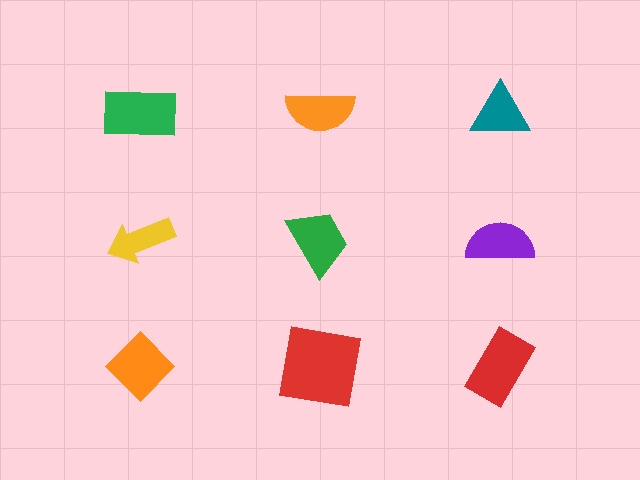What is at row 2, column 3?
A purple semicircle.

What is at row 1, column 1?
A green rectangle.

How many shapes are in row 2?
3 shapes.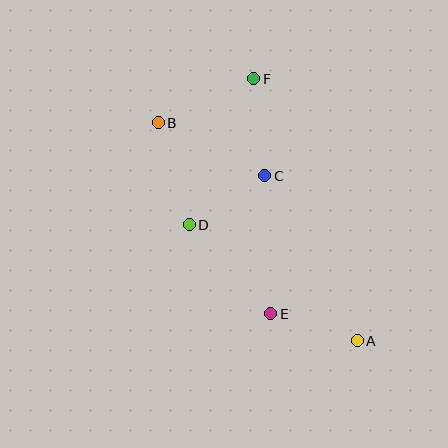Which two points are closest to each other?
Points C and D are closest to each other.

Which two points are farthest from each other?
Points A and B are farthest from each other.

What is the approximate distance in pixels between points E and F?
The distance between E and F is approximately 236 pixels.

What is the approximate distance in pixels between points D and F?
The distance between D and F is approximately 160 pixels.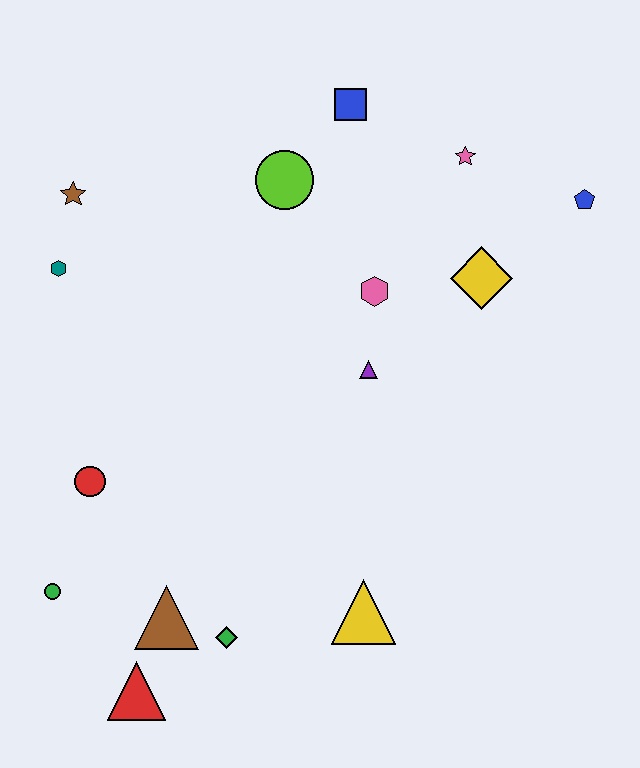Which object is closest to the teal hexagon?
The brown star is closest to the teal hexagon.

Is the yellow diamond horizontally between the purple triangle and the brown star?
No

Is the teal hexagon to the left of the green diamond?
Yes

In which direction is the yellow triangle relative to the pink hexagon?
The yellow triangle is below the pink hexagon.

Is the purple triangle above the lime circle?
No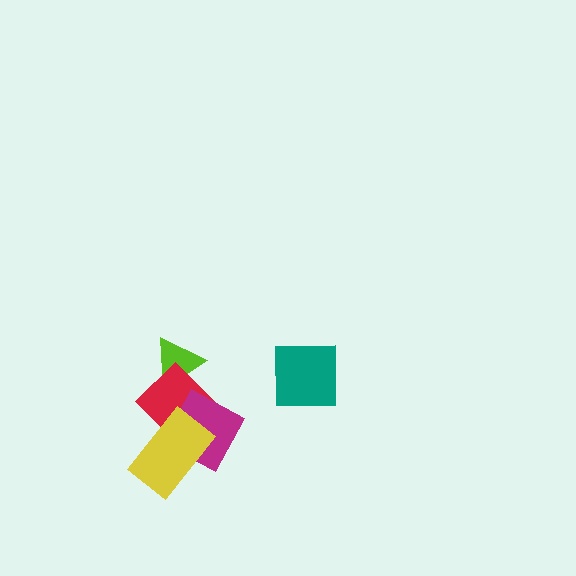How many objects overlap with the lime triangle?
1 object overlaps with the lime triangle.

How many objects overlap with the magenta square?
2 objects overlap with the magenta square.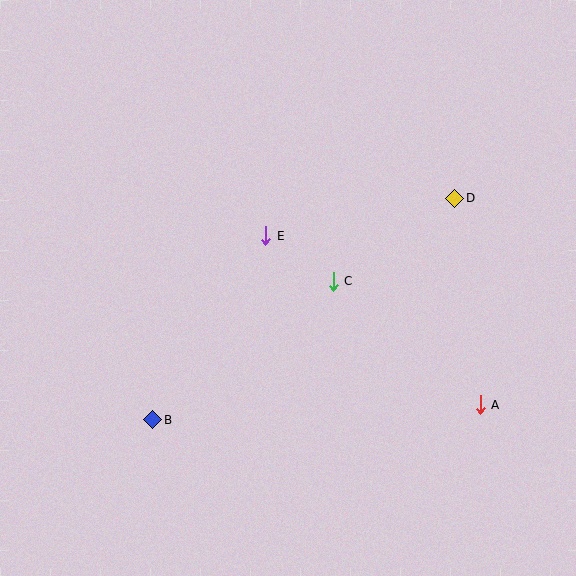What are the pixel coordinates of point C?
Point C is at (333, 281).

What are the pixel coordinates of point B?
Point B is at (153, 420).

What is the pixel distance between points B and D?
The distance between B and D is 375 pixels.